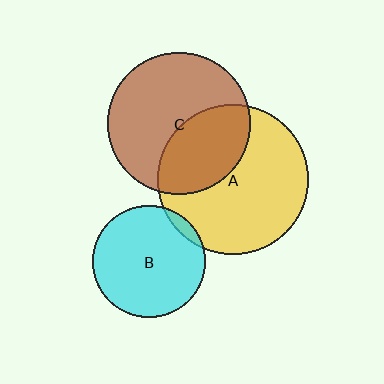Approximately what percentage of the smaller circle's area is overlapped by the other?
Approximately 35%.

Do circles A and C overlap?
Yes.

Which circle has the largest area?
Circle A (yellow).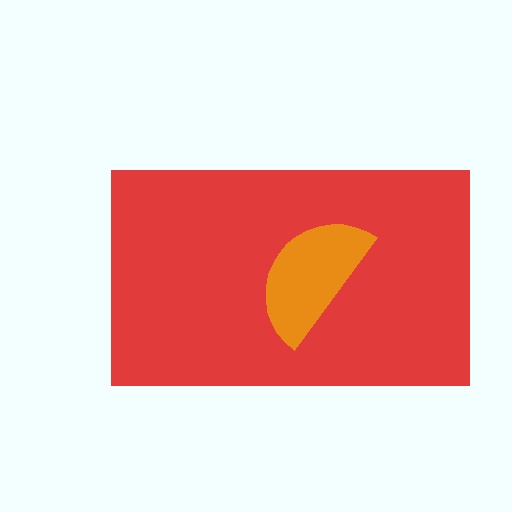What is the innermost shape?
The orange semicircle.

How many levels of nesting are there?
2.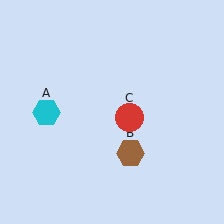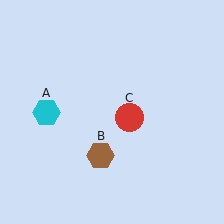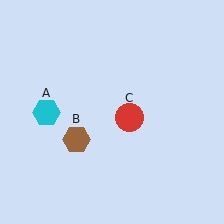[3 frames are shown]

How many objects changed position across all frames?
1 object changed position: brown hexagon (object B).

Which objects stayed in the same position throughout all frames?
Cyan hexagon (object A) and red circle (object C) remained stationary.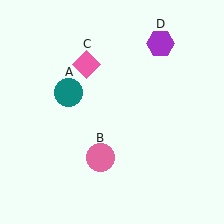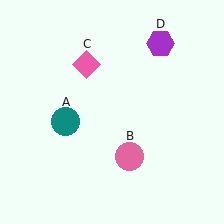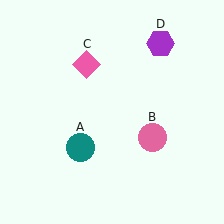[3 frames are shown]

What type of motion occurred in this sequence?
The teal circle (object A), pink circle (object B) rotated counterclockwise around the center of the scene.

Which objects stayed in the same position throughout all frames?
Pink diamond (object C) and purple hexagon (object D) remained stationary.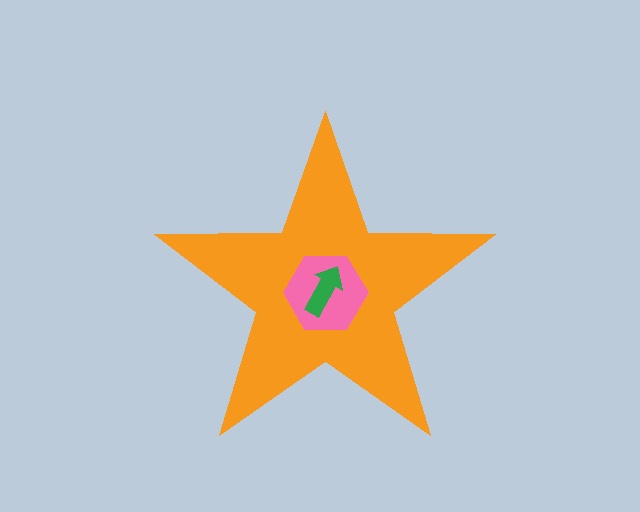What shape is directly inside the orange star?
The pink hexagon.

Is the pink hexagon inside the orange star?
Yes.